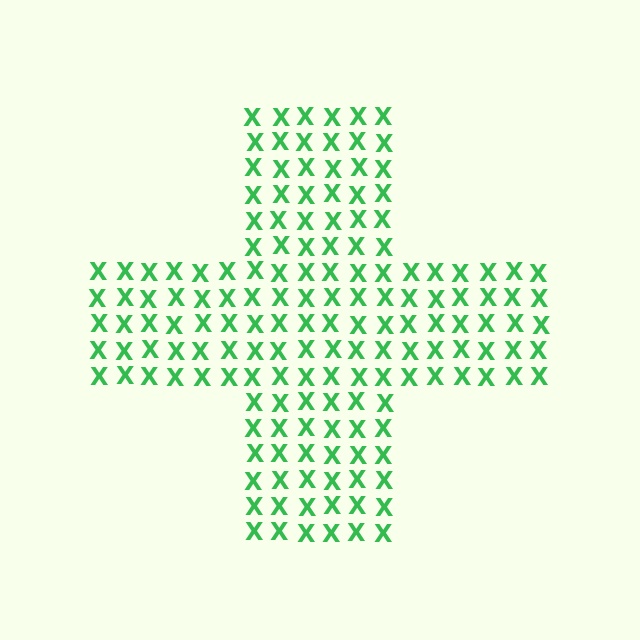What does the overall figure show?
The overall figure shows a cross.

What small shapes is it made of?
It is made of small letter X's.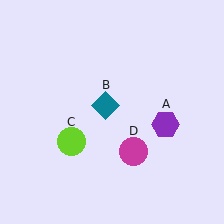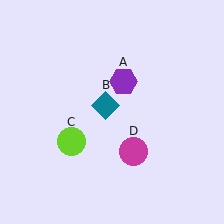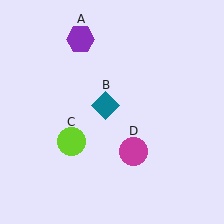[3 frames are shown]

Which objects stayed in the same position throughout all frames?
Teal diamond (object B) and lime circle (object C) and magenta circle (object D) remained stationary.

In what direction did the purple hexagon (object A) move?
The purple hexagon (object A) moved up and to the left.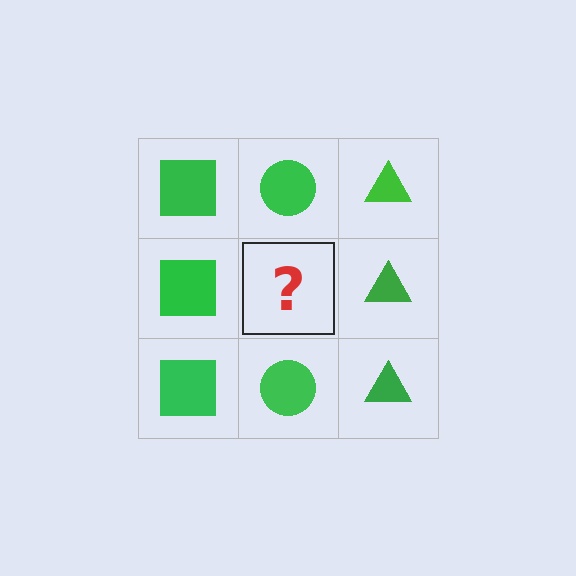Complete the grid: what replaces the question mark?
The question mark should be replaced with a green circle.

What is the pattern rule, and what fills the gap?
The rule is that each column has a consistent shape. The gap should be filled with a green circle.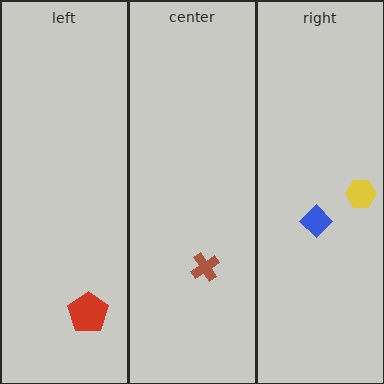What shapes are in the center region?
The brown cross.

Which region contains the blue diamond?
The right region.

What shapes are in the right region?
The blue diamond, the yellow hexagon.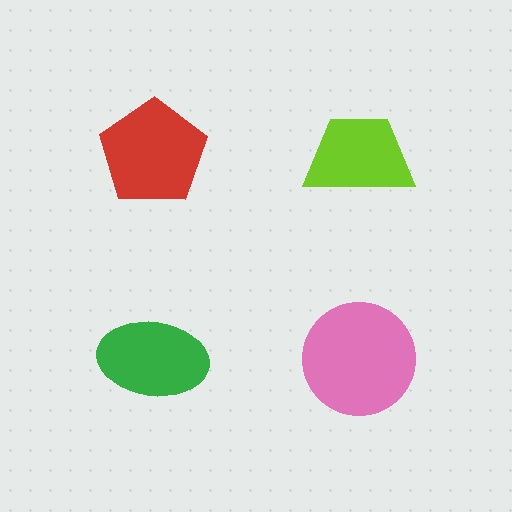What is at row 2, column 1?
A green ellipse.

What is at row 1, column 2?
A lime trapezoid.